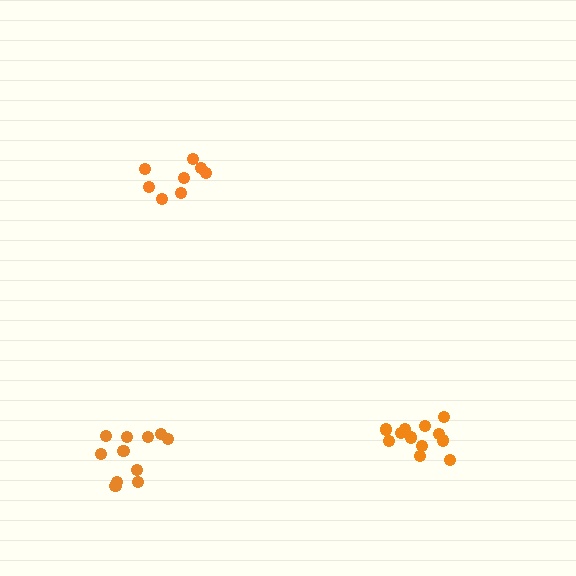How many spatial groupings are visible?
There are 3 spatial groupings.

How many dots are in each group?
Group 1: 11 dots, Group 2: 12 dots, Group 3: 8 dots (31 total).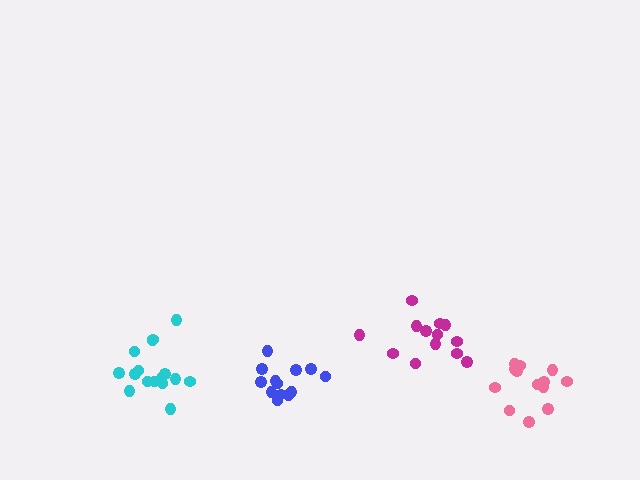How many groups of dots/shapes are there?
There are 4 groups.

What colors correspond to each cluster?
The clusters are colored: pink, magenta, blue, cyan.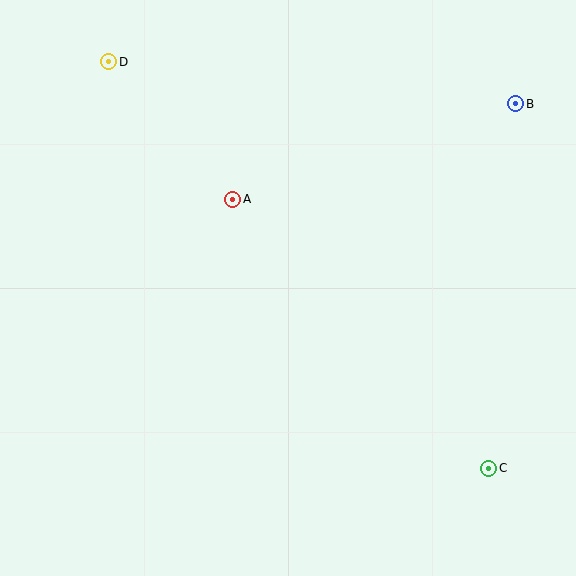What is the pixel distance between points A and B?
The distance between A and B is 299 pixels.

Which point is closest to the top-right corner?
Point B is closest to the top-right corner.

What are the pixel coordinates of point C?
Point C is at (489, 468).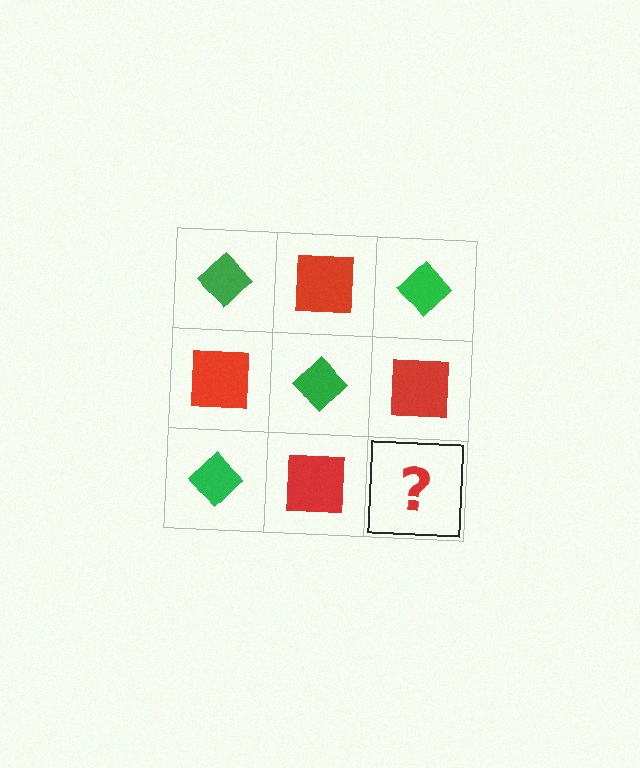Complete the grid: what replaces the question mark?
The question mark should be replaced with a green diamond.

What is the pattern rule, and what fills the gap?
The rule is that it alternates green diamond and red square in a checkerboard pattern. The gap should be filled with a green diamond.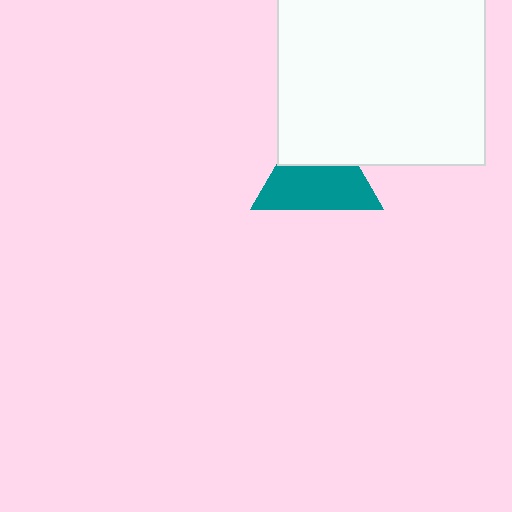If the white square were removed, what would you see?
You would see the complete teal triangle.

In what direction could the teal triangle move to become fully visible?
The teal triangle could move down. That would shift it out from behind the white square entirely.